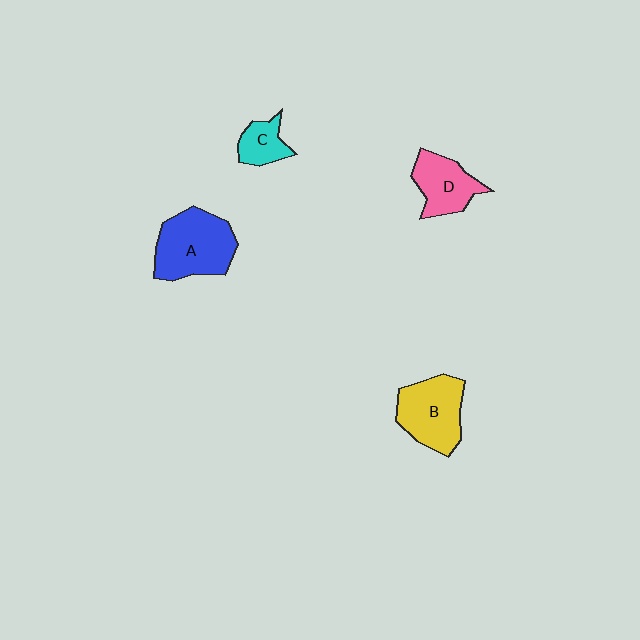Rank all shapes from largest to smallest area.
From largest to smallest: A (blue), B (yellow), D (pink), C (cyan).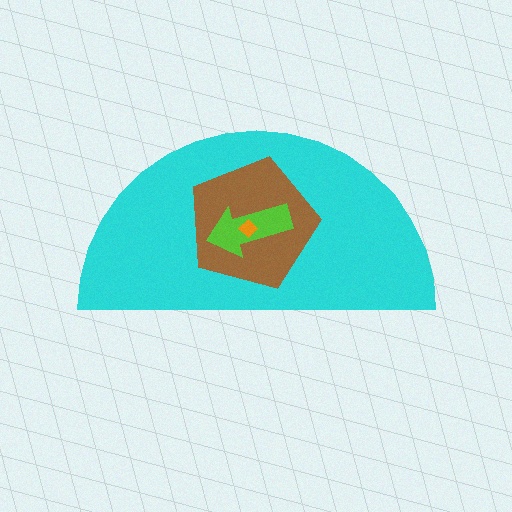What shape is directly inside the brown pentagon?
The lime arrow.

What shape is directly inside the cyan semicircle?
The brown pentagon.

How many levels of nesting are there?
4.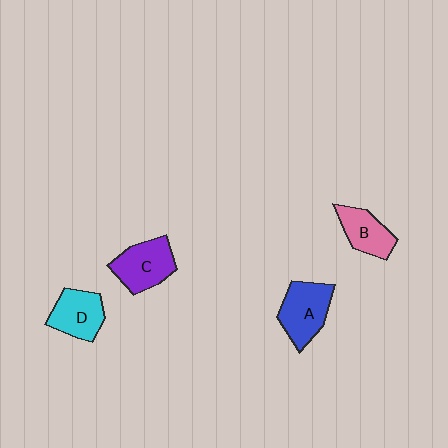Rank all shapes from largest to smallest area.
From largest to smallest: A (blue), C (purple), D (cyan), B (pink).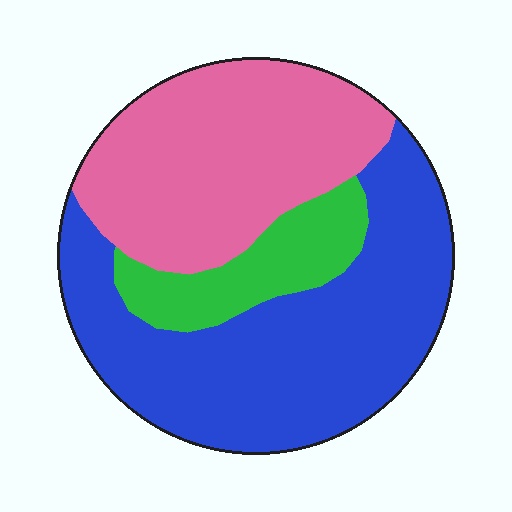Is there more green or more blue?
Blue.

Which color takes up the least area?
Green, at roughly 15%.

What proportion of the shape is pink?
Pink takes up about three eighths (3/8) of the shape.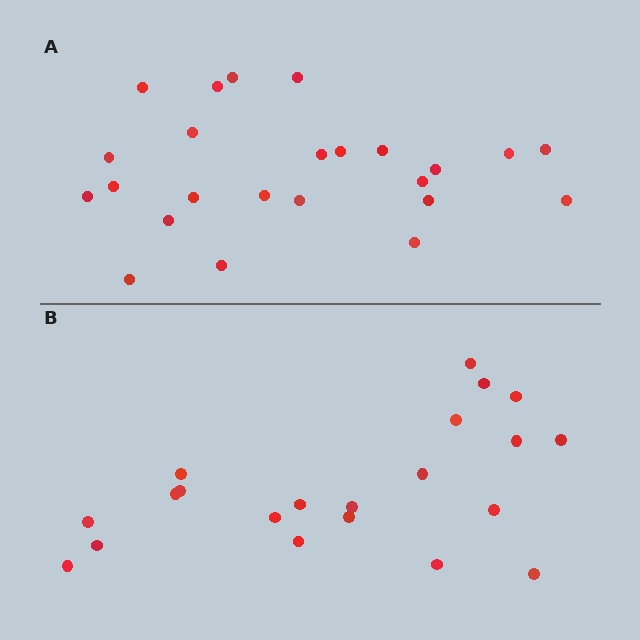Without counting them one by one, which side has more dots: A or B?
Region A (the top region) has more dots.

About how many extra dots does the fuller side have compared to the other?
Region A has just a few more — roughly 2 or 3 more dots than region B.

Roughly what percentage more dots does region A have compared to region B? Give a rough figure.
About 15% more.